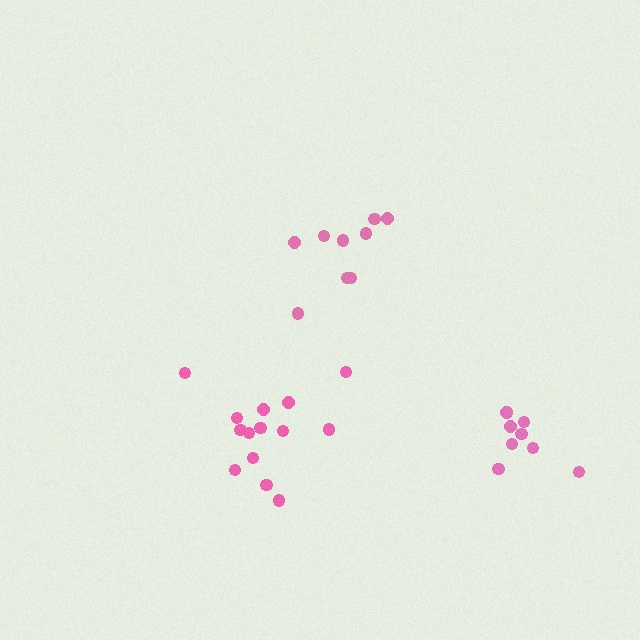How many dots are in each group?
Group 1: 9 dots, Group 2: 14 dots, Group 3: 9 dots (32 total).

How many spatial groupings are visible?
There are 3 spatial groupings.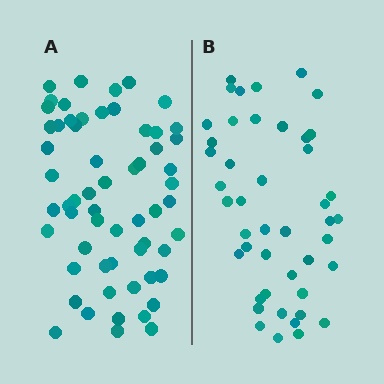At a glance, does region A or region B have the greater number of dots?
Region A (the left region) has more dots.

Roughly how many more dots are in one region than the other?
Region A has approximately 15 more dots than region B.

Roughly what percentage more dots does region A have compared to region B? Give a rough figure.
About 35% more.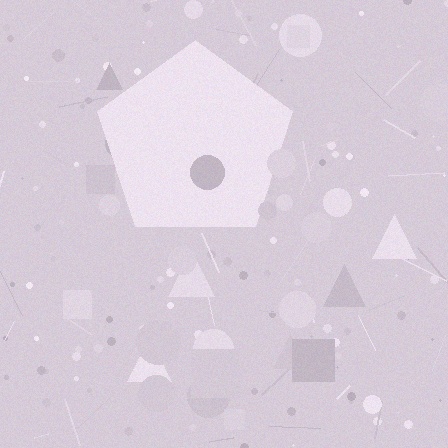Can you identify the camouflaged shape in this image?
The camouflaged shape is a pentagon.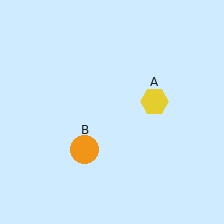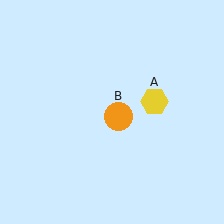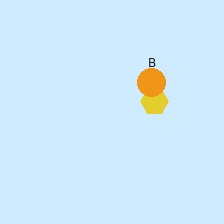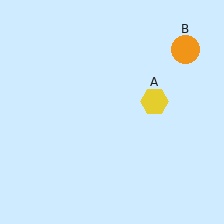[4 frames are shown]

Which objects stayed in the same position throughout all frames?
Yellow hexagon (object A) remained stationary.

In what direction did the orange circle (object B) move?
The orange circle (object B) moved up and to the right.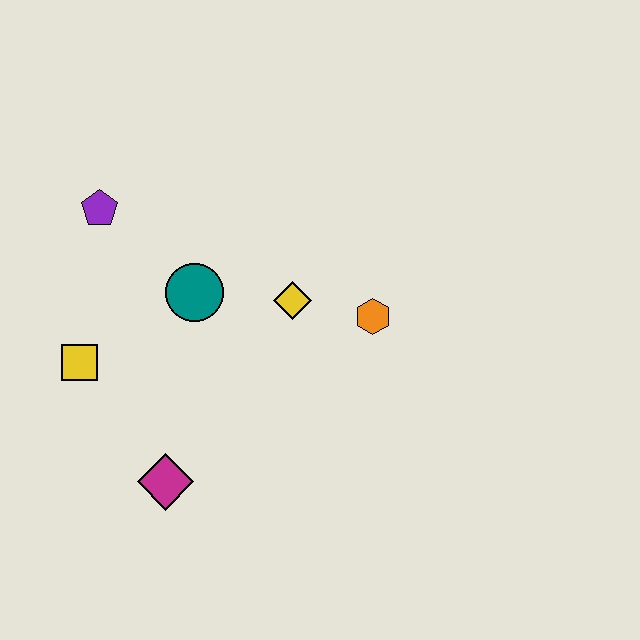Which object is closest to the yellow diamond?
The orange hexagon is closest to the yellow diamond.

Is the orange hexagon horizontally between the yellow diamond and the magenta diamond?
No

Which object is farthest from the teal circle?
The magenta diamond is farthest from the teal circle.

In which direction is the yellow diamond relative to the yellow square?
The yellow diamond is to the right of the yellow square.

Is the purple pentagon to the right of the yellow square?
Yes